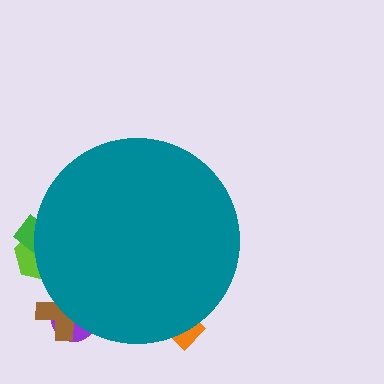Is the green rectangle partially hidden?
Yes, the green rectangle is partially hidden behind the teal circle.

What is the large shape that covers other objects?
A teal circle.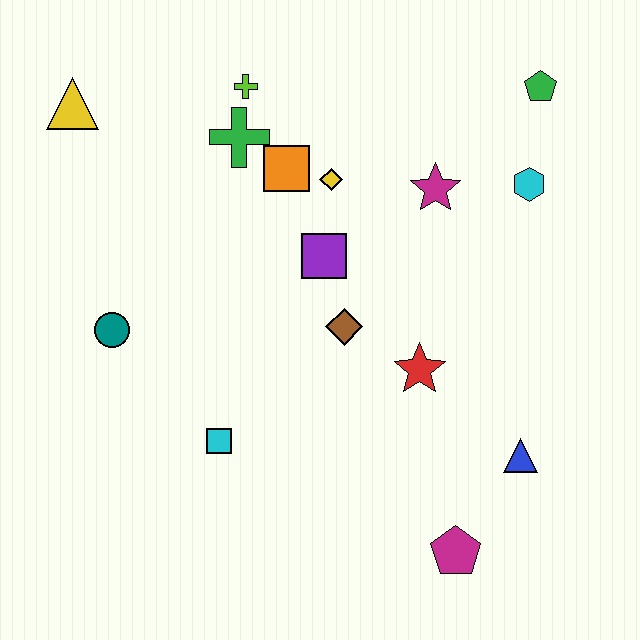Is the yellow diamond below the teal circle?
No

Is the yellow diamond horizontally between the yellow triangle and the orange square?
No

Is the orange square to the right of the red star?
No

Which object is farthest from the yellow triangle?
The magenta pentagon is farthest from the yellow triangle.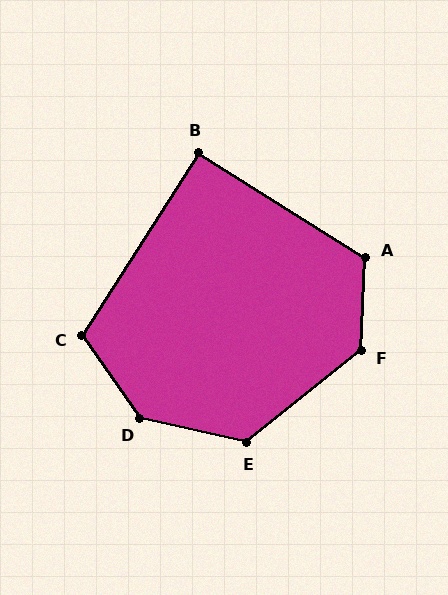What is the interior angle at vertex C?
Approximately 112 degrees (obtuse).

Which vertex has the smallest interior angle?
B, at approximately 90 degrees.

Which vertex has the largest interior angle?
D, at approximately 138 degrees.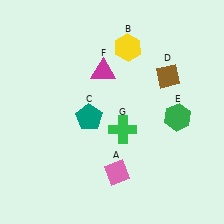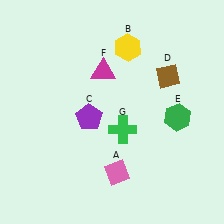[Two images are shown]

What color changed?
The pentagon (C) changed from teal in Image 1 to purple in Image 2.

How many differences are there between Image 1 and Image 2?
There is 1 difference between the two images.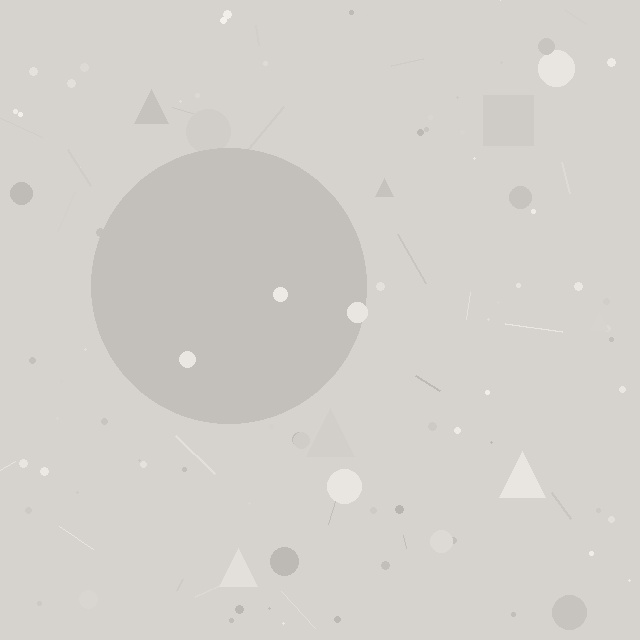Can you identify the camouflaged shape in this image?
The camouflaged shape is a circle.